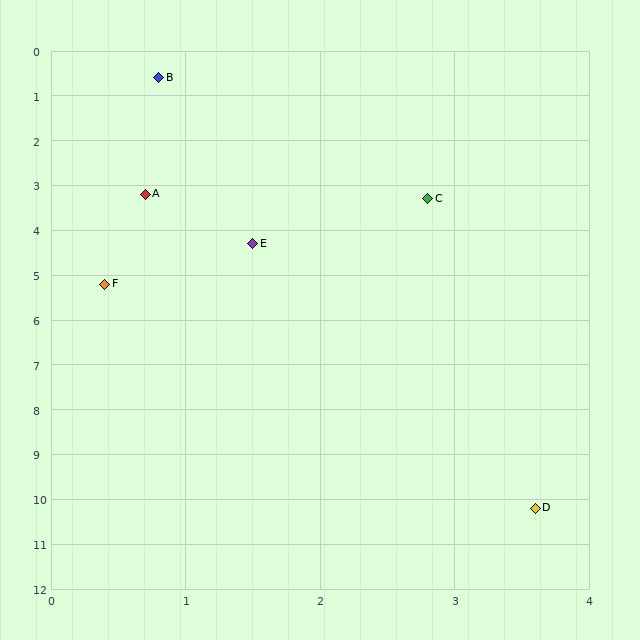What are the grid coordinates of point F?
Point F is at approximately (0.4, 5.2).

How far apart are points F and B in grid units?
Points F and B are about 4.6 grid units apart.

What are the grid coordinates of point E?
Point E is at approximately (1.5, 4.3).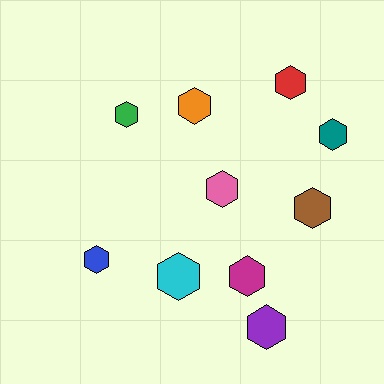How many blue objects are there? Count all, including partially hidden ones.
There is 1 blue object.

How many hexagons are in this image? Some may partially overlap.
There are 10 hexagons.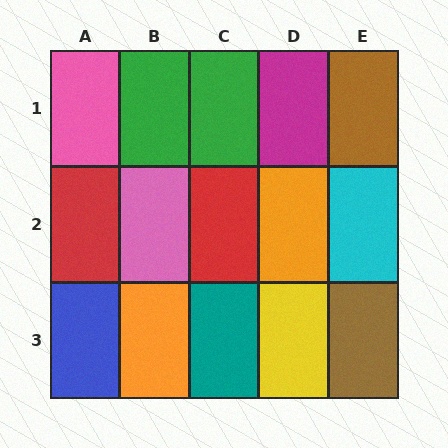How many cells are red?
2 cells are red.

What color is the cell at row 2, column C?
Red.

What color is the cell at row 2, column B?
Pink.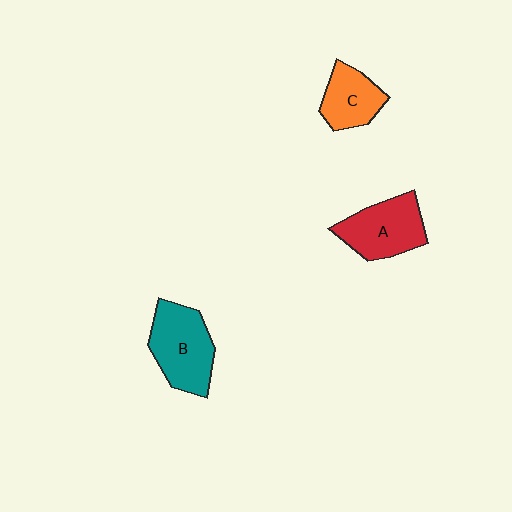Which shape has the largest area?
Shape B (teal).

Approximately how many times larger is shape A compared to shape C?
Approximately 1.4 times.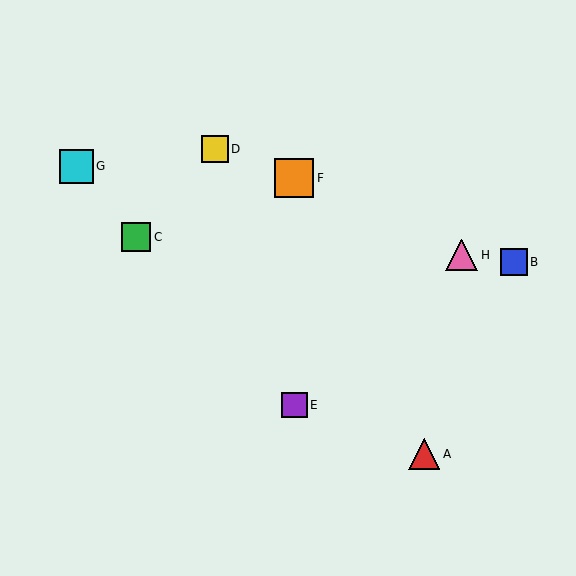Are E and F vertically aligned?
Yes, both are at x≈294.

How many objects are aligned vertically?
2 objects (E, F) are aligned vertically.